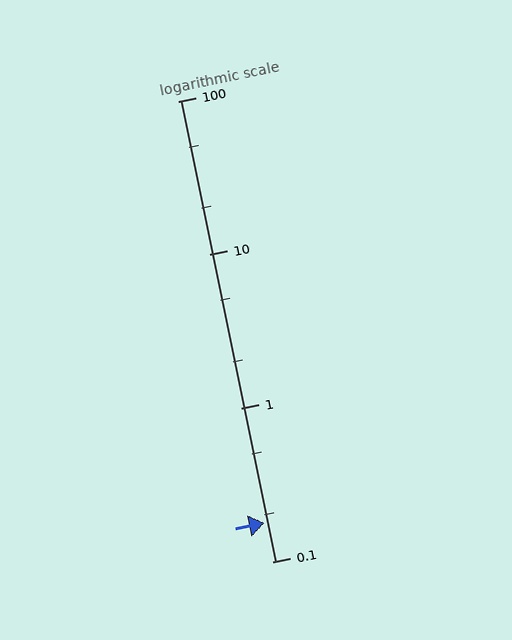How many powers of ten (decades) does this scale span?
The scale spans 3 decades, from 0.1 to 100.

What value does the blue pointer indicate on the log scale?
The pointer indicates approximately 0.18.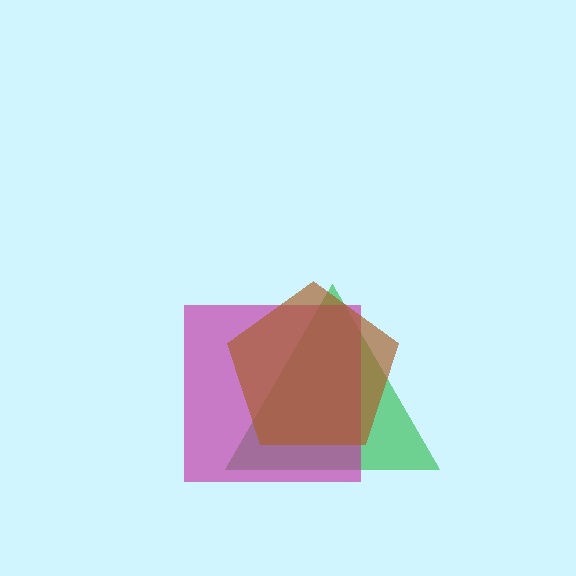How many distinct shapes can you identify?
There are 3 distinct shapes: a green triangle, a magenta square, a brown pentagon.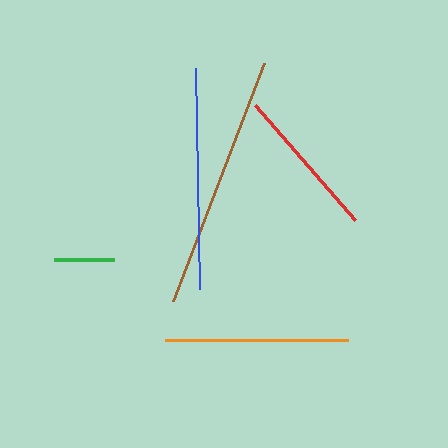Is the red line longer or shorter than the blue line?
The blue line is longer than the red line.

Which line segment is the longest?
The brown line is the longest at approximately 255 pixels.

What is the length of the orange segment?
The orange segment is approximately 183 pixels long.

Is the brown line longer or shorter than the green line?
The brown line is longer than the green line.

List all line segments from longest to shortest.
From longest to shortest: brown, blue, orange, red, green.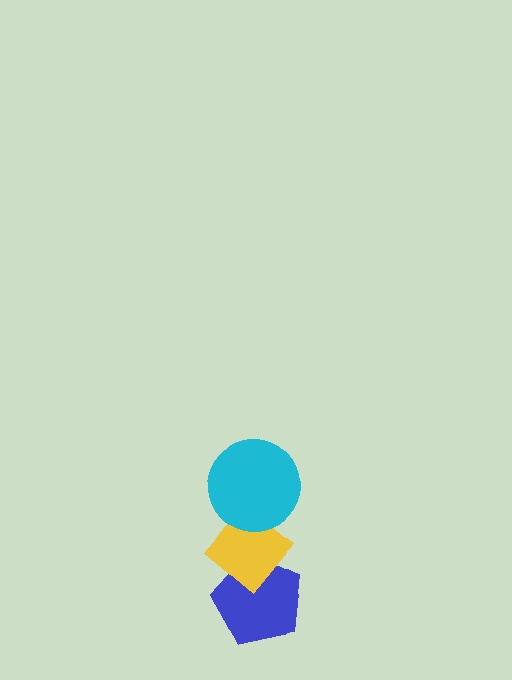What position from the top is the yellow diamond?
The yellow diamond is 2nd from the top.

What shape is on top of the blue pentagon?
The yellow diamond is on top of the blue pentagon.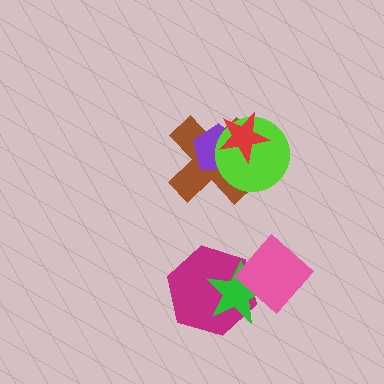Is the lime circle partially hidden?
Yes, it is partially covered by another shape.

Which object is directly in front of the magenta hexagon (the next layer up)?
The green star is directly in front of the magenta hexagon.